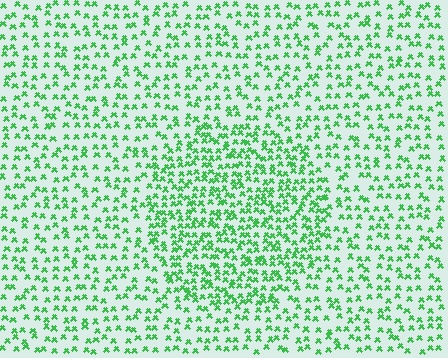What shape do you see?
I see a circle.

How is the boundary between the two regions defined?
The boundary is defined by a change in element density (approximately 1.7x ratio). All elements are the same color, size, and shape.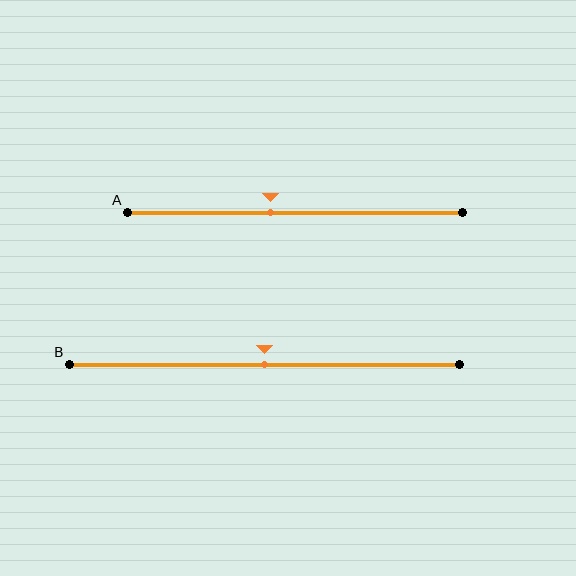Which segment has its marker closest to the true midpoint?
Segment B has its marker closest to the true midpoint.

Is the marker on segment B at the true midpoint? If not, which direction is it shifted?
Yes, the marker on segment B is at the true midpoint.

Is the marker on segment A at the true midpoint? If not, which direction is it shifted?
No, the marker on segment A is shifted to the left by about 7% of the segment length.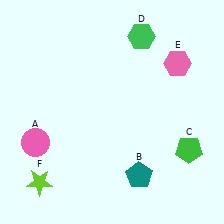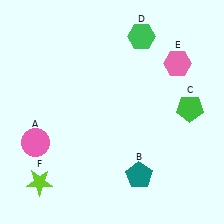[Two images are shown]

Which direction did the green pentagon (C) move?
The green pentagon (C) moved up.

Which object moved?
The green pentagon (C) moved up.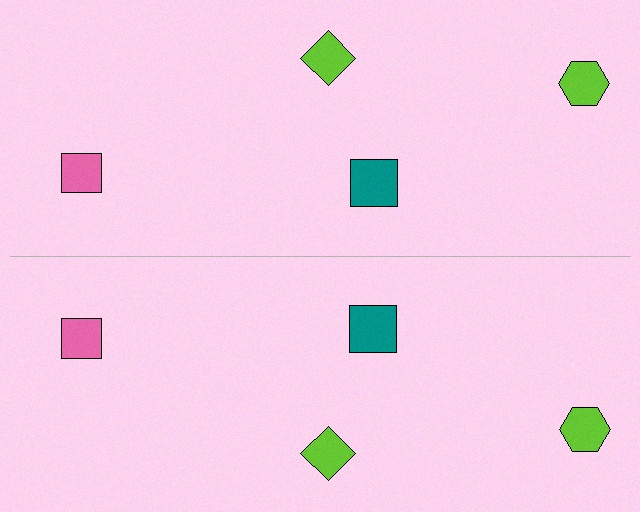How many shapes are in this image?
There are 8 shapes in this image.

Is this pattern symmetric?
Yes, this pattern has bilateral (reflection) symmetry.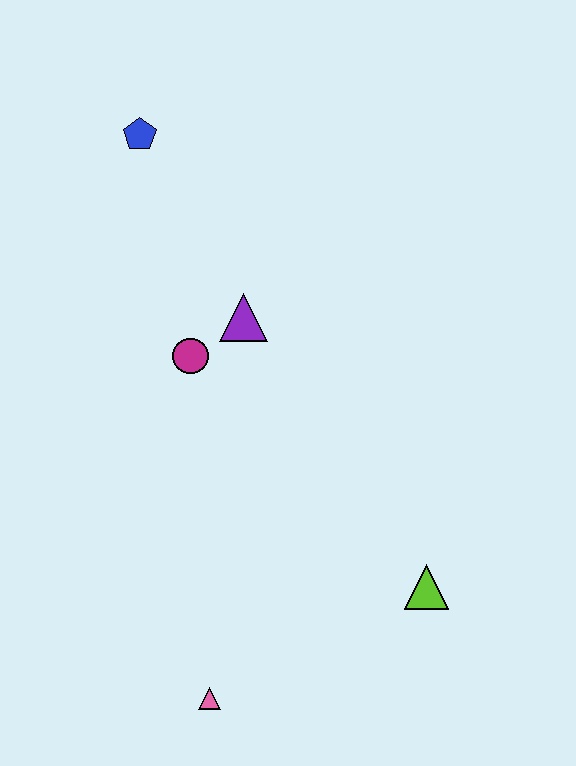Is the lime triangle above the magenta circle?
No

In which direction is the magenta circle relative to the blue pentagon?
The magenta circle is below the blue pentagon.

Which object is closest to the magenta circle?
The purple triangle is closest to the magenta circle.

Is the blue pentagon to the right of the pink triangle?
No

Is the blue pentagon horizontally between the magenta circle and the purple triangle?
No